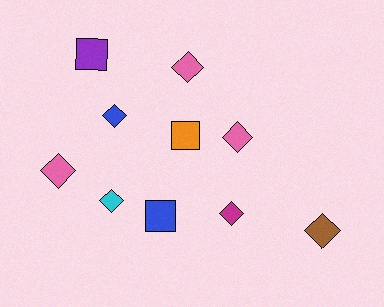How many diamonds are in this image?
There are 7 diamonds.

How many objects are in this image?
There are 10 objects.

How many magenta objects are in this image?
There is 1 magenta object.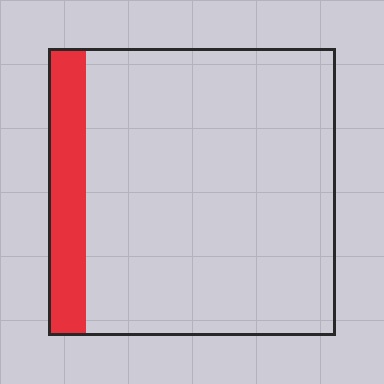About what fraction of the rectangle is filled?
About one eighth (1/8).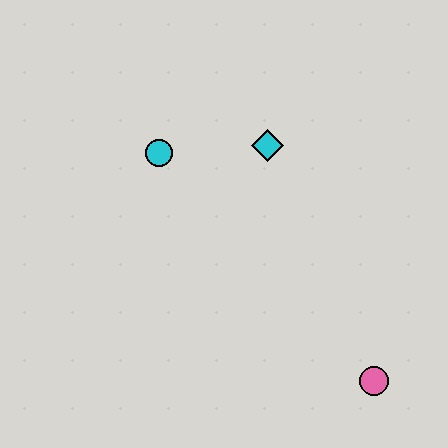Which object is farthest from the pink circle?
The cyan circle is farthest from the pink circle.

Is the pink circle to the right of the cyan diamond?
Yes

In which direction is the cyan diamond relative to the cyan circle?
The cyan diamond is to the right of the cyan circle.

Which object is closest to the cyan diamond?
The cyan circle is closest to the cyan diamond.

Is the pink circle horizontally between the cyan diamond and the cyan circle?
No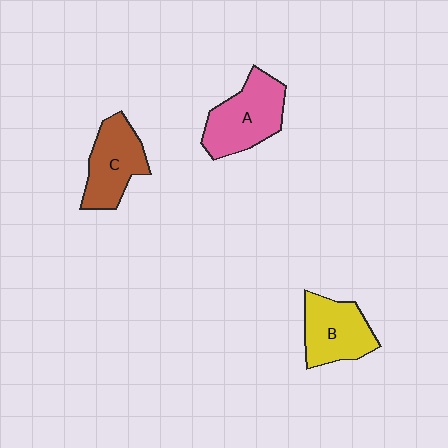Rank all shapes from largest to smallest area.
From largest to smallest: A (pink), C (brown), B (yellow).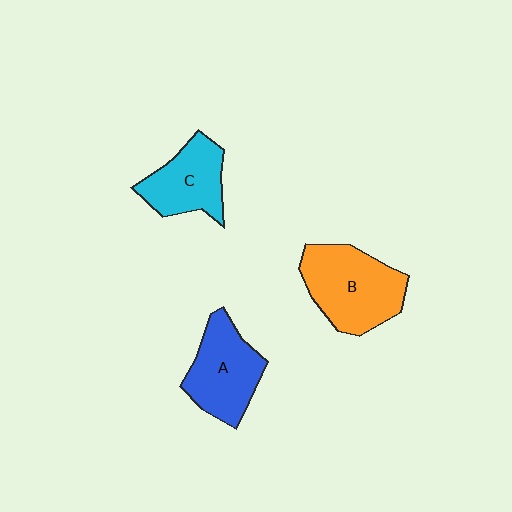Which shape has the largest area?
Shape B (orange).